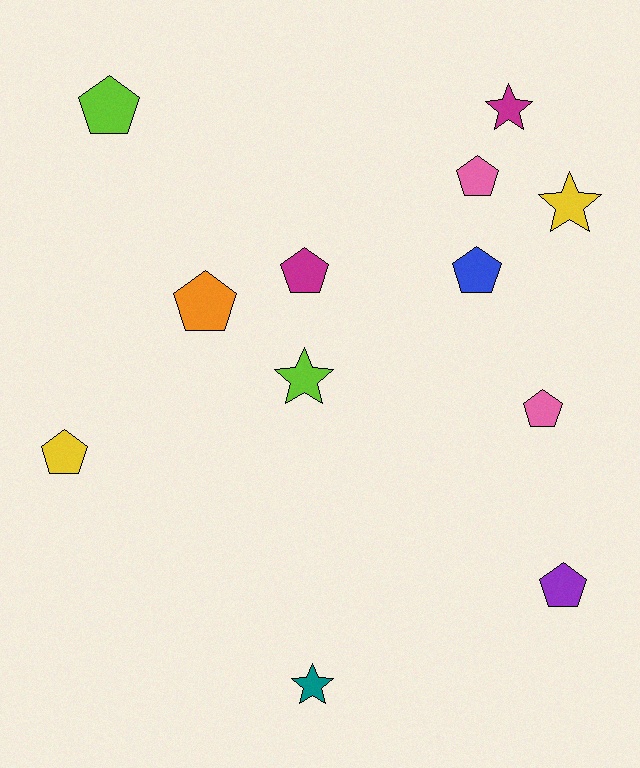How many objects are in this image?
There are 12 objects.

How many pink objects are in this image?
There are 2 pink objects.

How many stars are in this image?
There are 4 stars.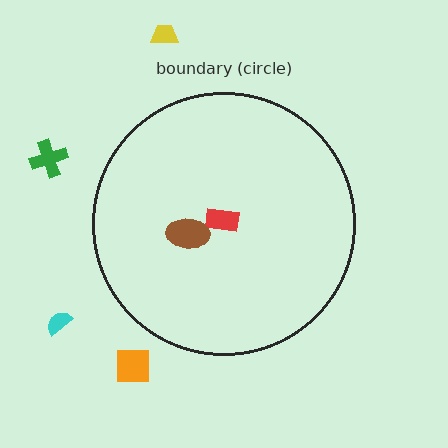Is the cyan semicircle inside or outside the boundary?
Outside.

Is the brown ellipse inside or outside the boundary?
Inside.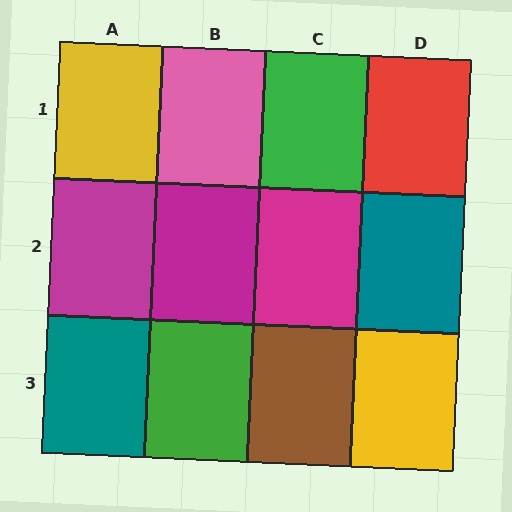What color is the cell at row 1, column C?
Green.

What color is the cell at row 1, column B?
Pink.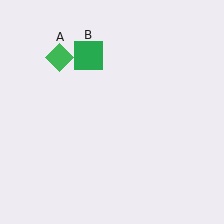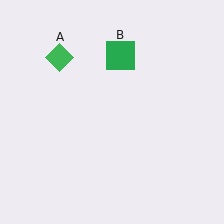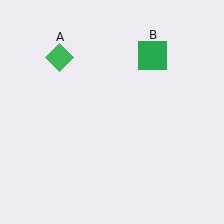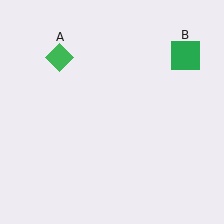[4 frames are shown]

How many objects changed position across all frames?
1 object changed position: green square (object B).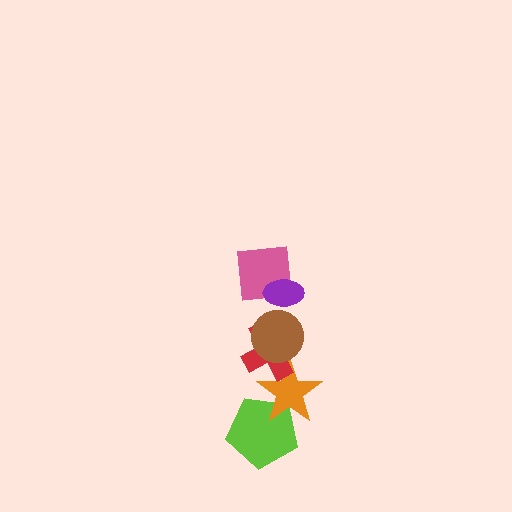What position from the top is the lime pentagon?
The lime pentagon is 6th from the top.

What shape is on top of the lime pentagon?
The orange star is on top of the lime pentagon.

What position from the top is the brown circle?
The brown circle is 3rd from the top.